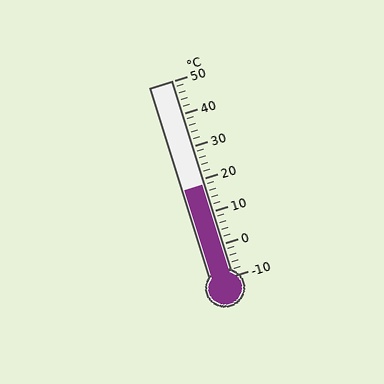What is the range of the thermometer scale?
The thermometer scale ranges from -10°C to 50°C.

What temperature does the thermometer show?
The thermometer shows approximately 18°C.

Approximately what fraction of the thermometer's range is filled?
The thermometer is filled to approximately 45% of its range.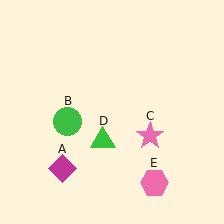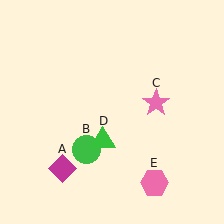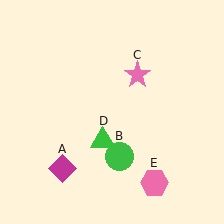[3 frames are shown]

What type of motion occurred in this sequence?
The green circle (object B), pink star (object C) rotated counterclockwise around the center of the scene.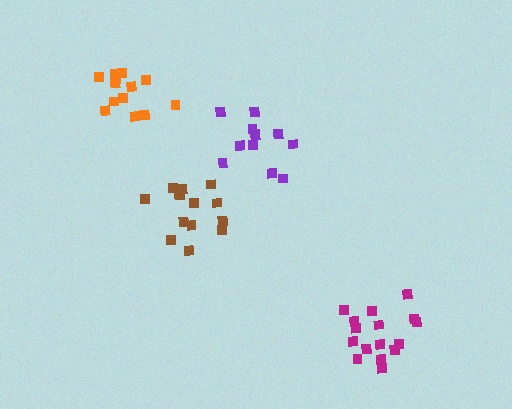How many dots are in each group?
Group 1: 12 dots, Group 2: 16 dots, Group 3: 14 dots, Group 4: 13 dots (55 total).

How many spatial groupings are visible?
There are 4 spatial groupings.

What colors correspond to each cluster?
The clusters are colored: purple, magenta, brown, orange.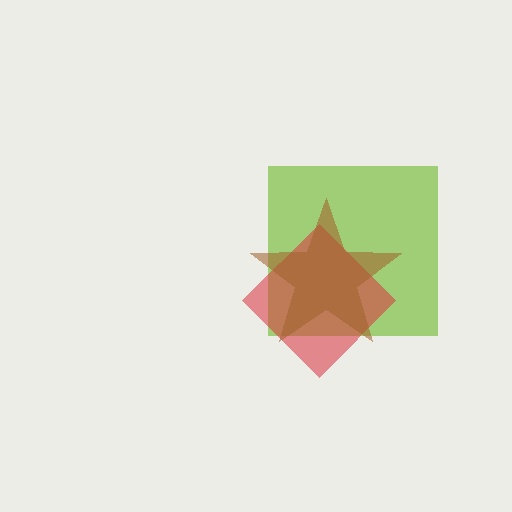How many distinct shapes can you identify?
There are 3 distinct shapes: a lime square, a red diamond, a brown star.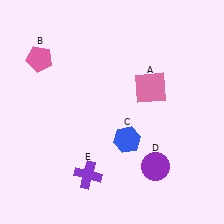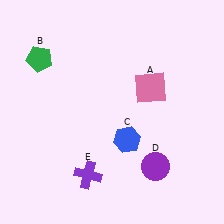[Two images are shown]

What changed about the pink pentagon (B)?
In Image 1, B is pink. In Image 2, it changed to green.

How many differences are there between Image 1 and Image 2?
There is 1 difference between the two images.